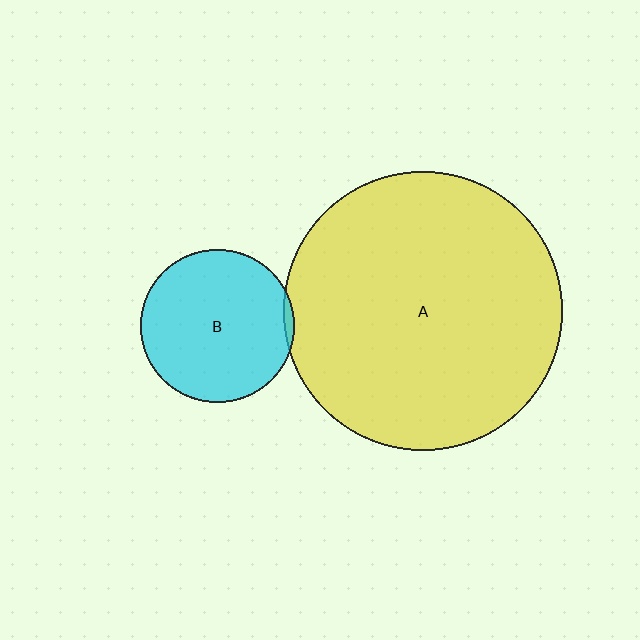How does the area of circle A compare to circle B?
Approximately 3.3 times.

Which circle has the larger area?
Circle A (yellow).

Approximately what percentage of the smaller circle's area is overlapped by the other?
Approximately 5%.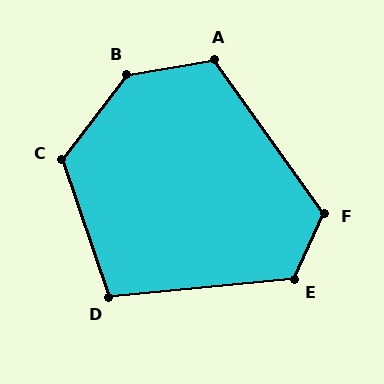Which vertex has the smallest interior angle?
D, at approximately 103 degrees.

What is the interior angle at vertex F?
Approximately 120 degrees (obtuse).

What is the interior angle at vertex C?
Approximately 124 degrees (obtuse).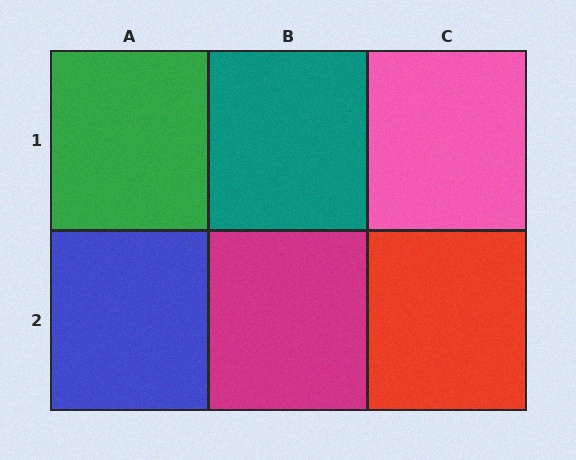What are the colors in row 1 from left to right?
Green, teal, pink.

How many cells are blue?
1 cell is blue.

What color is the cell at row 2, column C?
Red.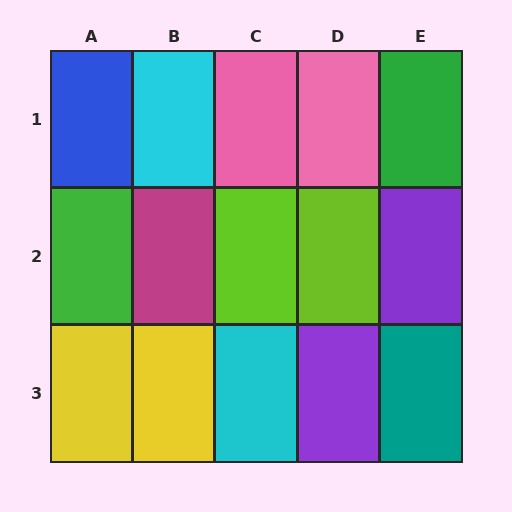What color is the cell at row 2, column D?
Lime.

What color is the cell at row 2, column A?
Green.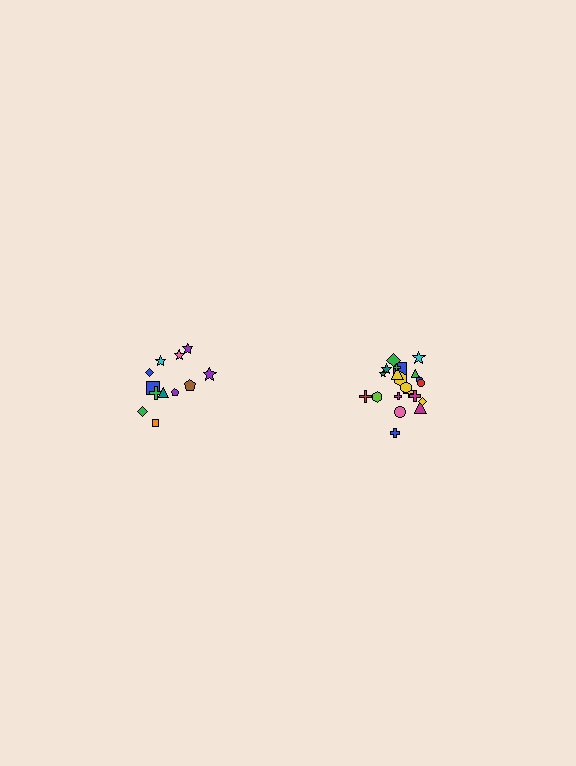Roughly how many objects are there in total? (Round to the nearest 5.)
Roughly 35 objects in total.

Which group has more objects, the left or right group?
The right group.